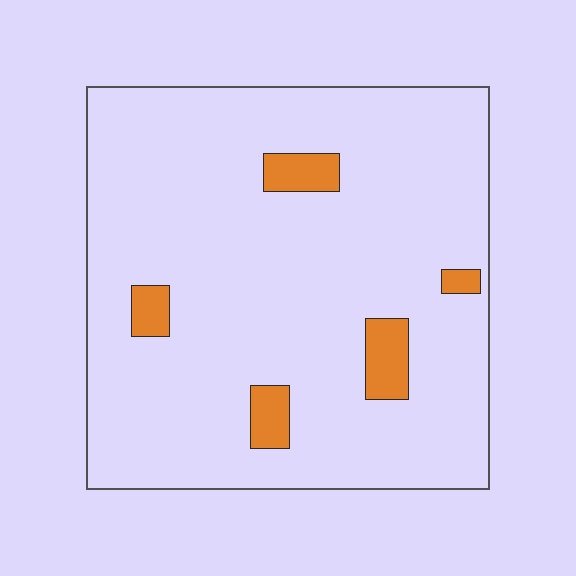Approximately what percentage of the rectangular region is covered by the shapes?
Approximately 5%.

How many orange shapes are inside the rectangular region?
5.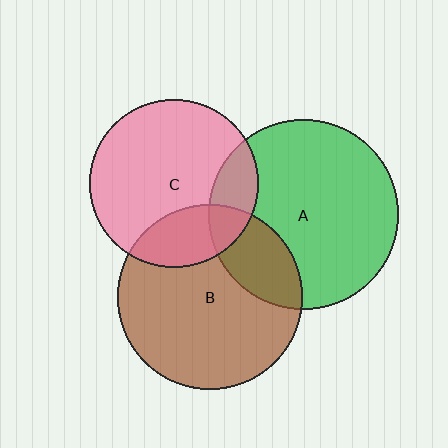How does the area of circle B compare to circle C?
Approximately 1.2 times.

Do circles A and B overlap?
Yes.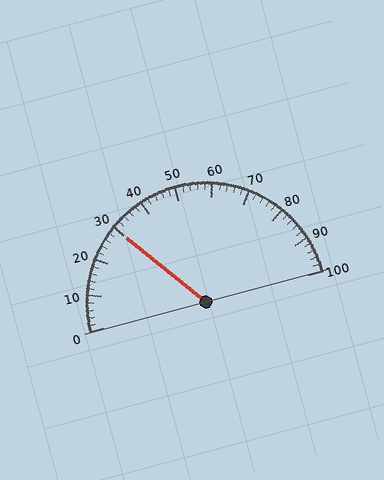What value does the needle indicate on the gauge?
The needle indicates approximately 30.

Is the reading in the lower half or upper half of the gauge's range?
The reading is in the lower half of the range (0 to 100).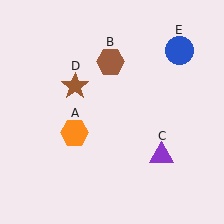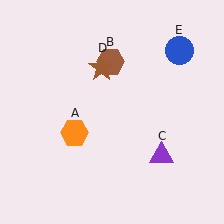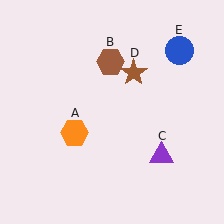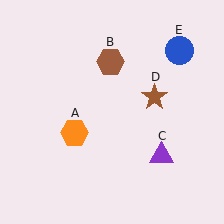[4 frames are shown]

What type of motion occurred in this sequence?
The brown star (object D) rotated clockwise around the center of the scene.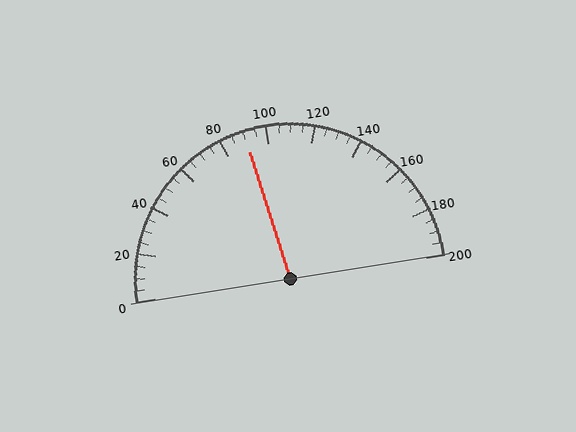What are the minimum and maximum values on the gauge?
The gauge ranges from 0 to 200.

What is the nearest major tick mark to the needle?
The nearest major tick mark is 80.